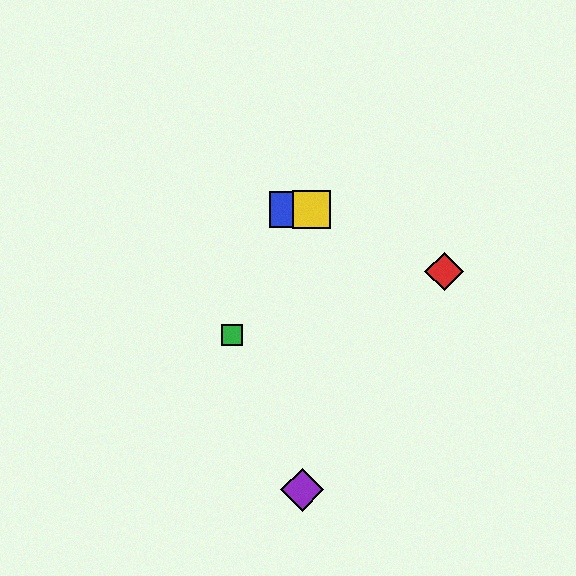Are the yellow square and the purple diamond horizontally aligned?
No, the yellow square is at y≈210 and the purple diamond is at y≈490.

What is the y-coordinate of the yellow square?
The yellow square is at y≈210.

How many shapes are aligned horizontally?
2 shapes (the blue square, the yellow square) are aligned horizontally.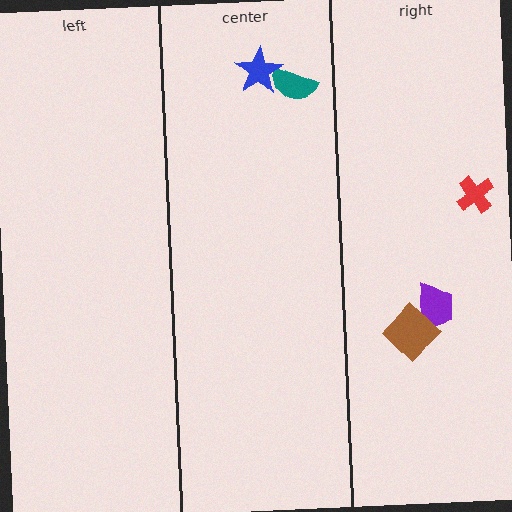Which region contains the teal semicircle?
The center region.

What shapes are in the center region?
The teal semicircle, the blue star.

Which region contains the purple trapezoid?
The right region.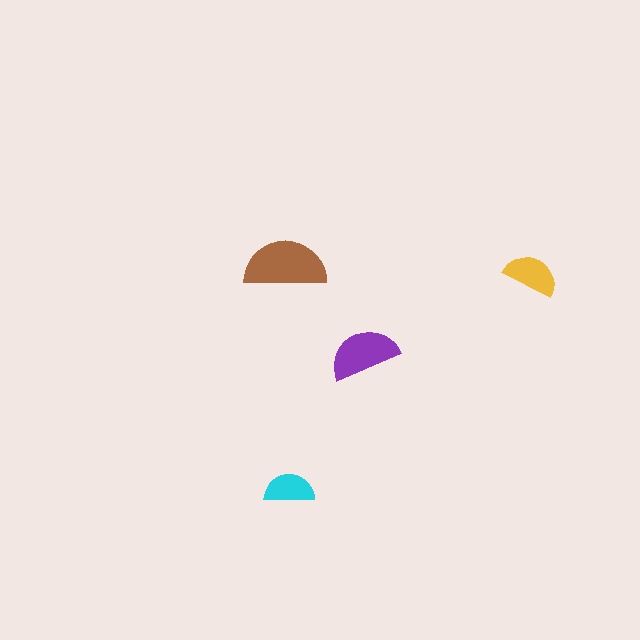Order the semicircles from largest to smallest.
the brown one, the purple one, the yellow one, the cyan one.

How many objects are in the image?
There are 4 objects in the image.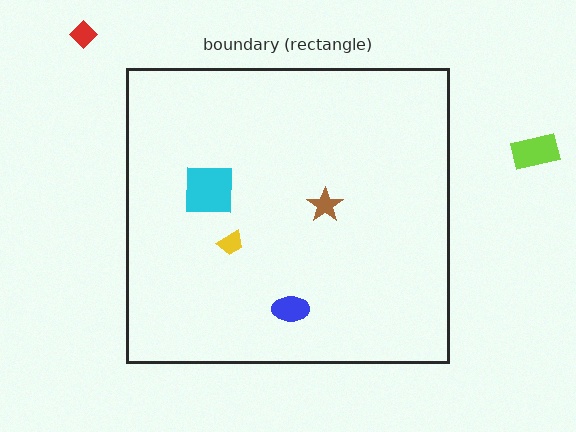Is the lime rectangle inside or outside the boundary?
Outside.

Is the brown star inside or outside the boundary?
Inside.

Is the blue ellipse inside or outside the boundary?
Inside.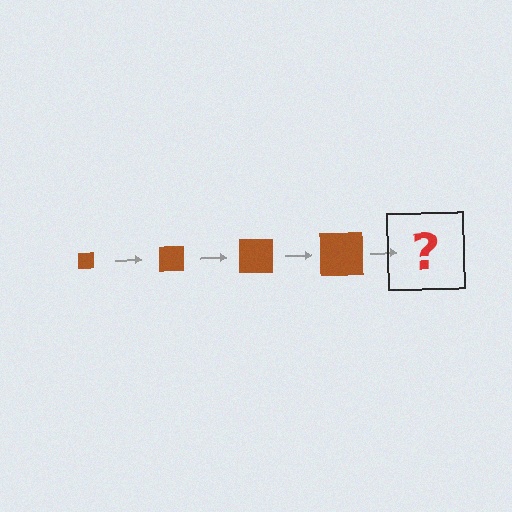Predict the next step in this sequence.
The next step is a brown square, larger than the previous one.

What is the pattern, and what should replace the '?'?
The pattern is that the square gets progressively larger each step. The '?' should be a brown square, larger than the previous one.